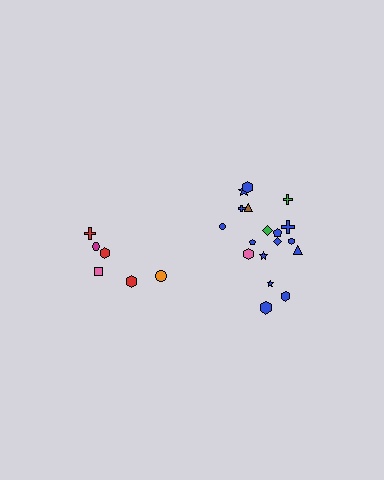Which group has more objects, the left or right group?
The right group.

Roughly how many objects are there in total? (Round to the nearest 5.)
Roughly 25 objects in total.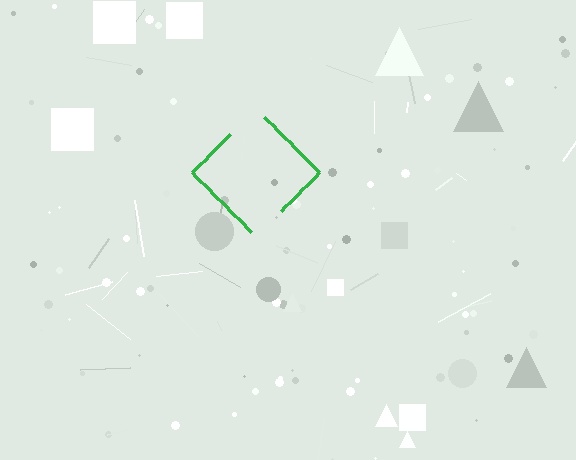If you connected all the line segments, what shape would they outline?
They would outline a diamond.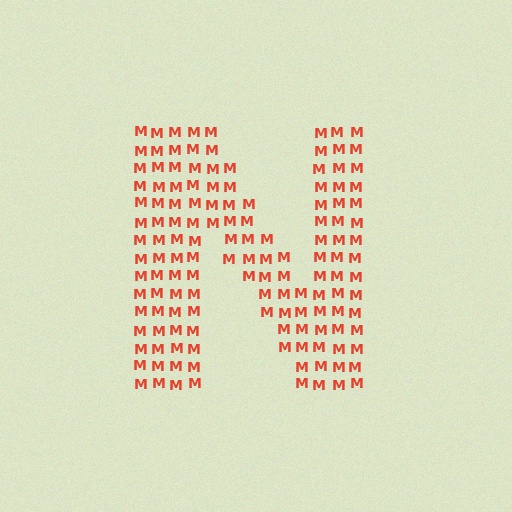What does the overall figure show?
The overall figure shows the letter N.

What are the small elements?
The small elements are letter M's.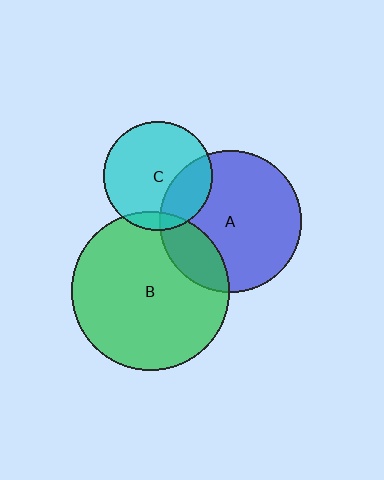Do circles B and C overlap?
Yes.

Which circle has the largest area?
Circle B (green).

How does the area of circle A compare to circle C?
Approximately 1.7 times.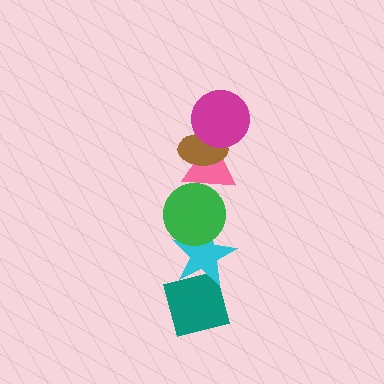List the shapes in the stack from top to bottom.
From top to bottom: the magenta circle, the brown ellipse, the pink triangle, the green circle, the cyan star, the teal square.